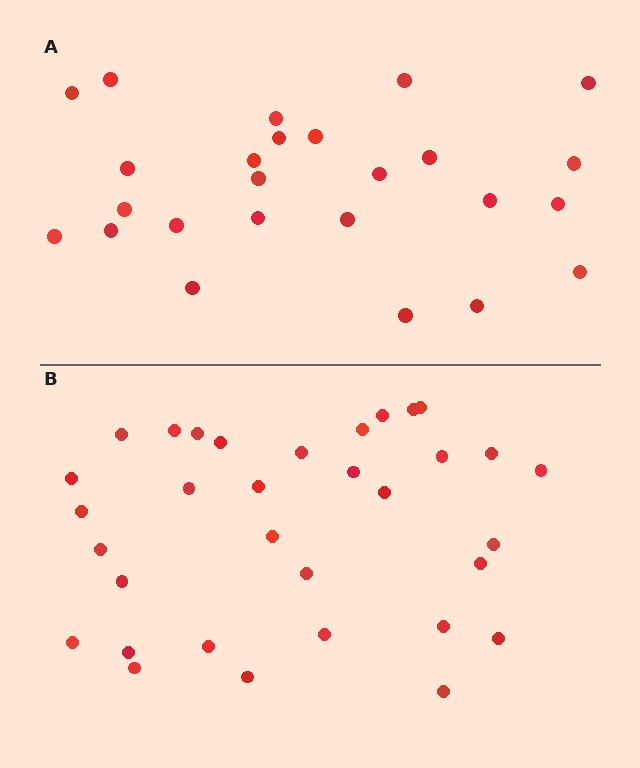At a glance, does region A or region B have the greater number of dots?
Region B (the bottom region) has more dots.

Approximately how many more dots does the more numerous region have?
Region B has roughly 8 or so more dots than region A.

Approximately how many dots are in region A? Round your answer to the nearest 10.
About 20 dots. (The exact count is 25, which rounds to 20.)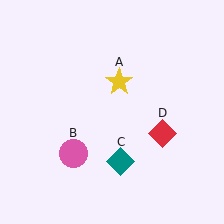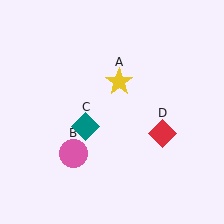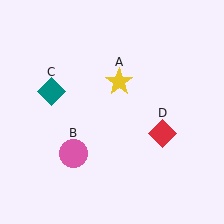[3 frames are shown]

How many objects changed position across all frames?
1 object changed position: teal diamond (object C).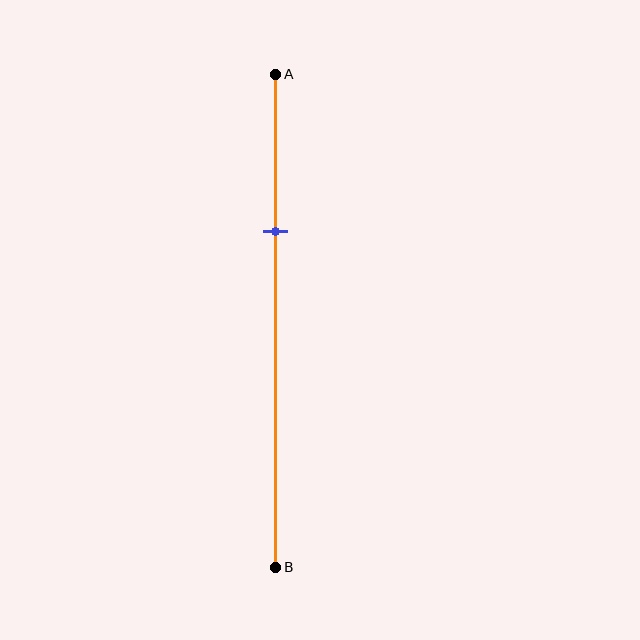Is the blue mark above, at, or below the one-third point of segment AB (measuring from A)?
The blue mark is approximately at the one-third point of segment AB.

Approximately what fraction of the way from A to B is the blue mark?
The blue mark is approximately 30% of the way from A to B.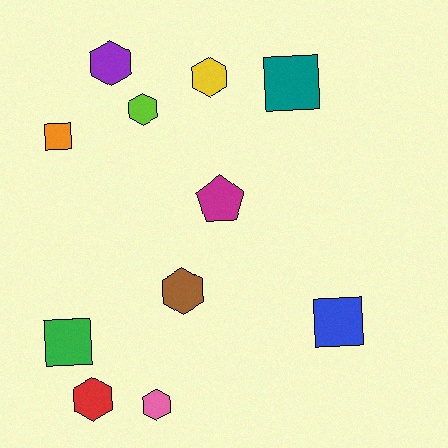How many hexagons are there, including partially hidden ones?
There are 6 hexagons.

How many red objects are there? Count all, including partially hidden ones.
There is 1 red object.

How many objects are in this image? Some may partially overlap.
There are 11 objects.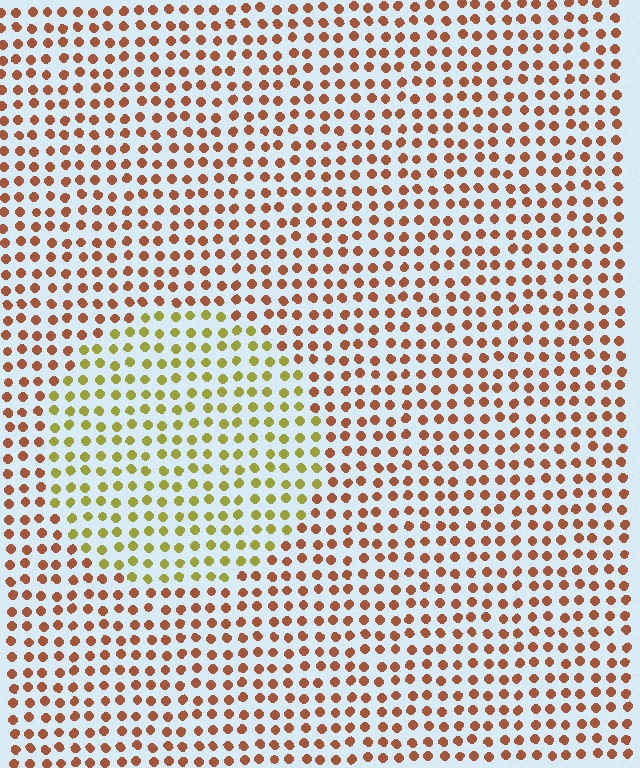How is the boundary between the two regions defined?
The boundary is defined purely by a slight shift in hue (about 50 degrees). Spacing, size, and orientation are identical on both sides.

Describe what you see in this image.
The image is filled with small brown elements in a uniform arrangement. A circle-shaped region is visible where the elements are tinted to a slightly different hue, forming a subtle color boundary.